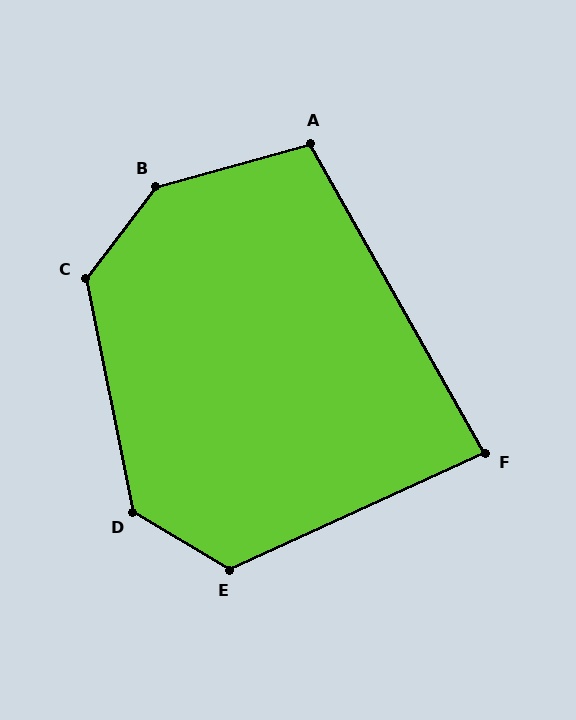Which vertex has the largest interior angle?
B, at approximately 143 degrees.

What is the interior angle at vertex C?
Approximately 131 degrees (obtuse).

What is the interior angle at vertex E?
Approximately 125 degrees (obtuse).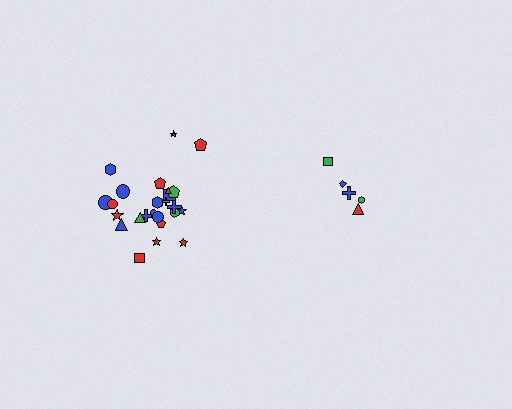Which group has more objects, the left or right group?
The left group.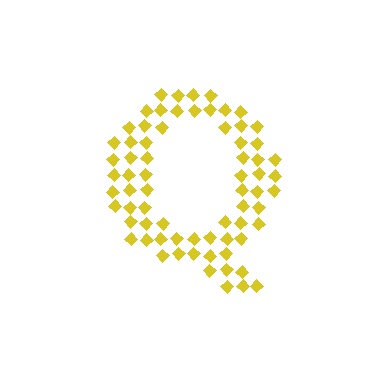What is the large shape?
The large shape is the letter Q.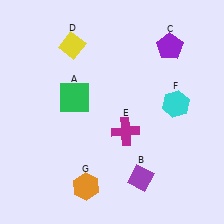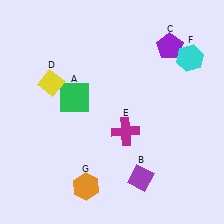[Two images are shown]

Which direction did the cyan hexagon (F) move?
The cyan hexagon (F) moved up.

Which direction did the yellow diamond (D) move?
The yellow diamond (D) moved down.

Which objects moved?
The objects that moved are: the yellow diamond (D), the cyan hexagon (F).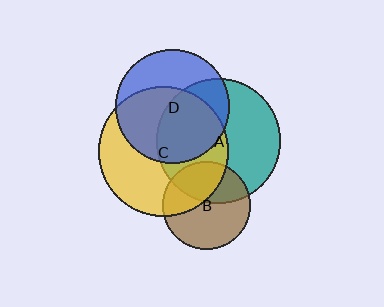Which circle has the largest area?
Circle C (yellow).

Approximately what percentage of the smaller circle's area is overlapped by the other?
Approximately 45%.